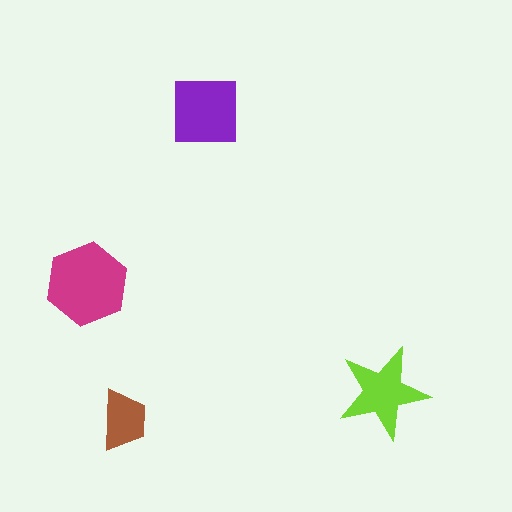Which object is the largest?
The magenta hexagon.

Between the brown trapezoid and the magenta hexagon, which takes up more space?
The magenta hexagon.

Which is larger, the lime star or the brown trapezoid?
The lime star.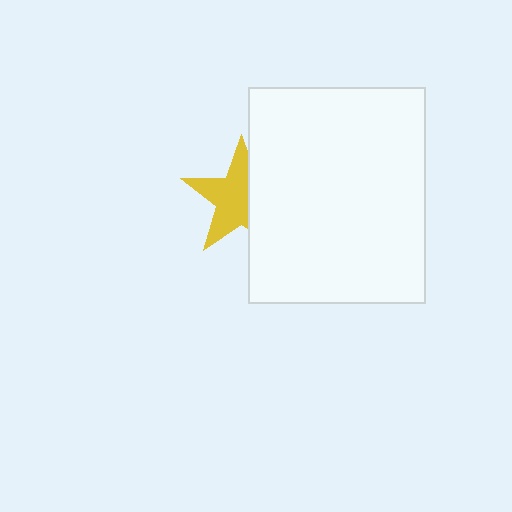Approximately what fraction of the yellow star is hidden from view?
Roughly 39% of the yellow star is hidden behind the white rectangle.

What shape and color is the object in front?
The object in front is a white rectangle.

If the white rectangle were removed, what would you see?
You would see the complete yellow star.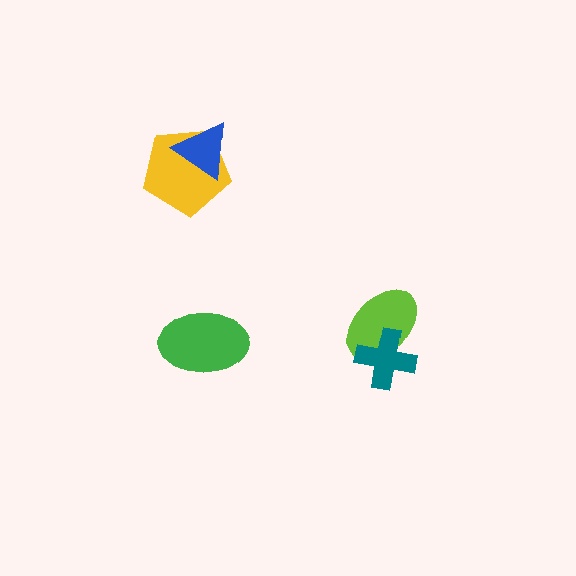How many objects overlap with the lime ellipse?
1 object overlaps with the lime ellipse.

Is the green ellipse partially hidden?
No, no other shape covers it.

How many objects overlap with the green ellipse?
0 objects overlap with the green ellipse.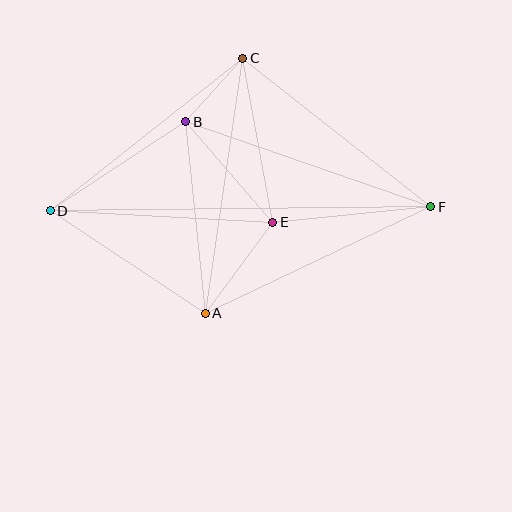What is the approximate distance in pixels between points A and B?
The distance between A and B is approximately 193 pixels.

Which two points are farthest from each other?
Points D and F are farthest from each other.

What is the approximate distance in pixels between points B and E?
The distance between B and E is approximately 133 pixels.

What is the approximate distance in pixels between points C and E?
The distance between C and E is approximately 167 pixels.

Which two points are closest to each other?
Points B and C are closest to each other.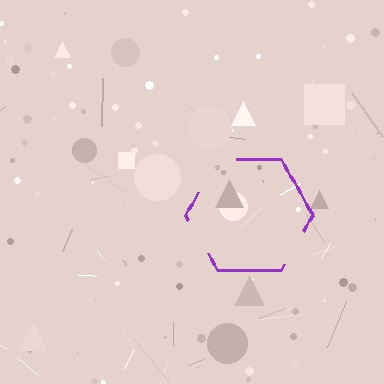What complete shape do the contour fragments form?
The contour fragments form a hexagon.